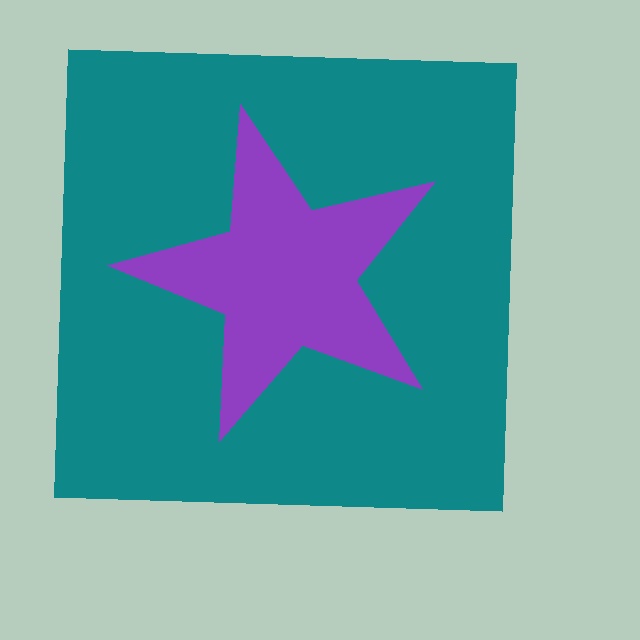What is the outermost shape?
The teal square.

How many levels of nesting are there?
2.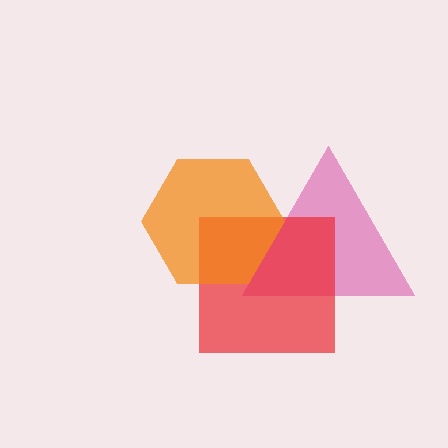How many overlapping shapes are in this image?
There are 3 overlapping shapes in the image.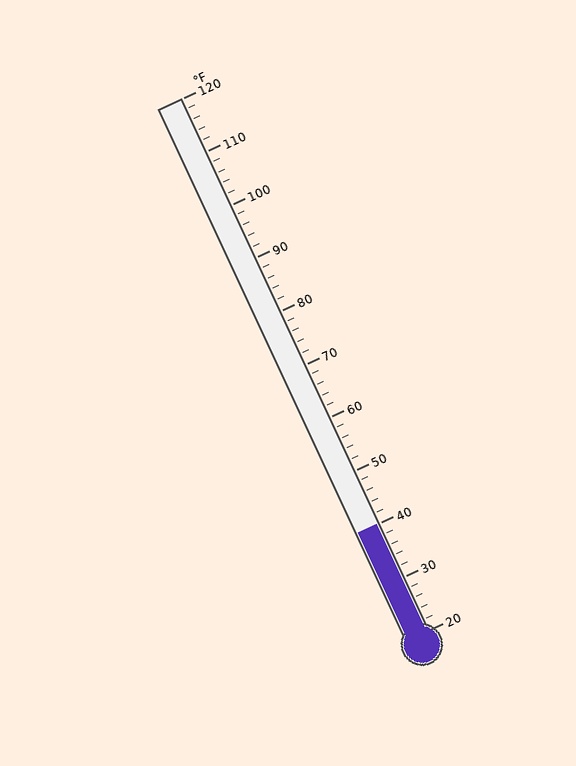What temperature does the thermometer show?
The thermometer shows approximately 40°F.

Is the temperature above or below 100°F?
The temperature is below 100°F.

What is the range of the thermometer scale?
The thermometer scale ranges from 20°F to 120°F.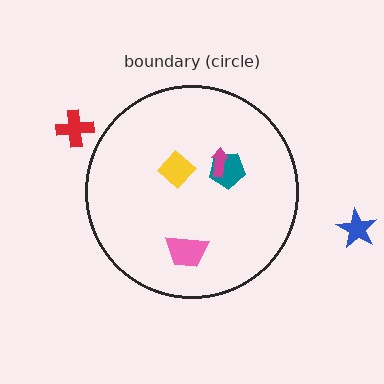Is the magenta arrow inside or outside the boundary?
Inside.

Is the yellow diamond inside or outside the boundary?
Inside.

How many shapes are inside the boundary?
4 inside, 2 outside.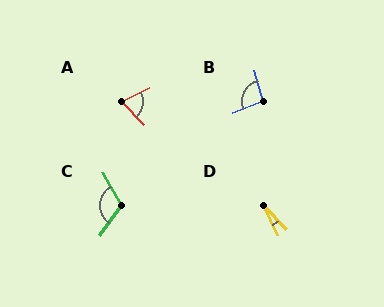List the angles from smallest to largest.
D (19°), A (71°), B (97°), C (115°).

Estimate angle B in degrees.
Approximately 97 degrees.